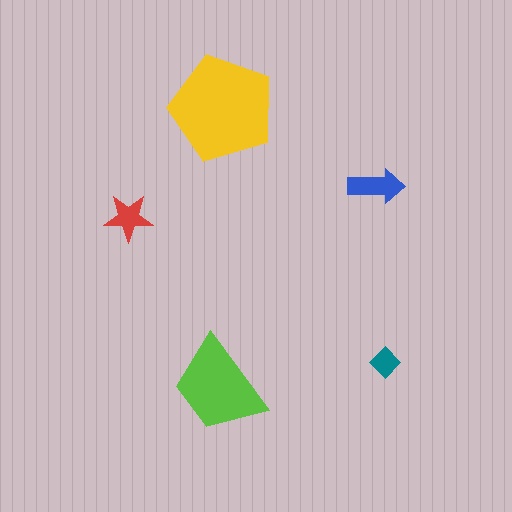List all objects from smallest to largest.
The teal diamond, the red star, the blue arrow, the lime trapezoid, the yellow pentagon.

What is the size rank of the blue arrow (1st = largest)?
3rd.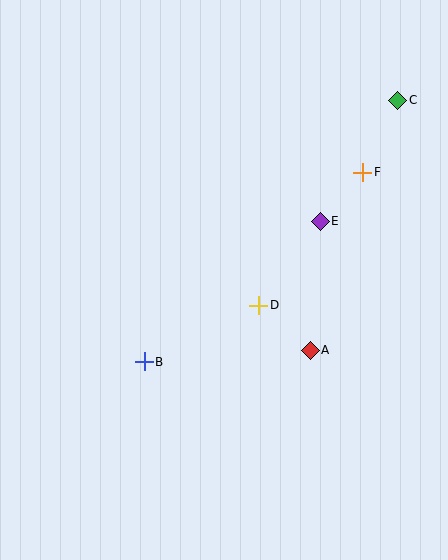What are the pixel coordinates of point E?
Point E is at (320, 221).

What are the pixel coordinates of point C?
Point C is at (398, 100).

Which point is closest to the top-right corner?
Point C is closest to the top-right corner.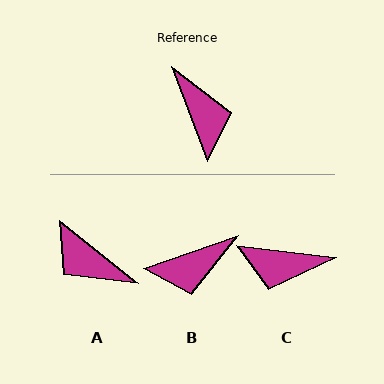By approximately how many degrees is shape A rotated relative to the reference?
Approximately 149 degrees clockwise.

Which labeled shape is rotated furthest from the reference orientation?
A, about 149 degrees away.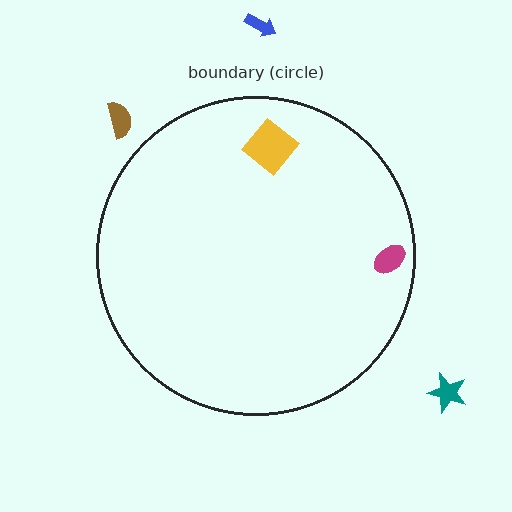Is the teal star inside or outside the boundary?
Outside.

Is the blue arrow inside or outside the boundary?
Outside.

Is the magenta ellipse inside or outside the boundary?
Inside.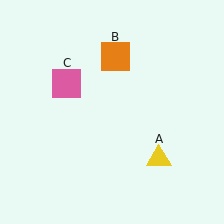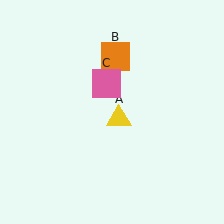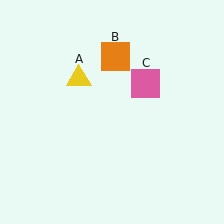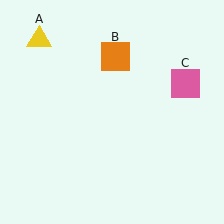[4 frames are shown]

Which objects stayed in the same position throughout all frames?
Orange square (object B) remained stationary.